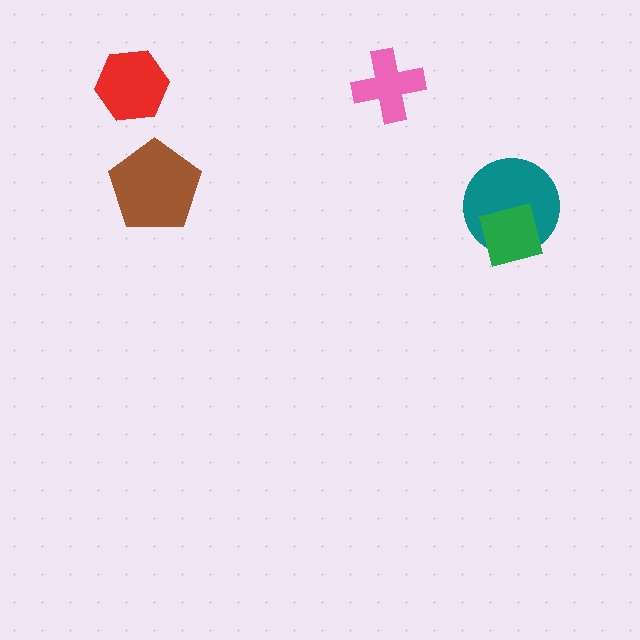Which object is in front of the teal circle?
The green square is in front of the teal circle.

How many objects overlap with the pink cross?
0 objects overlap with the pink cross.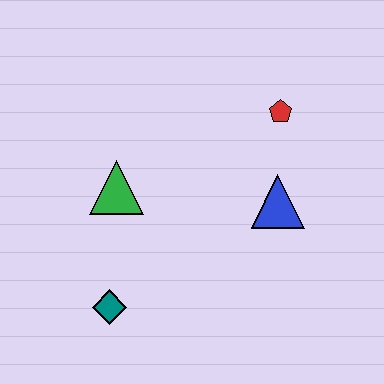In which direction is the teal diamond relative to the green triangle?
The teal diamond is below the green triangle.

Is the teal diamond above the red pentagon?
No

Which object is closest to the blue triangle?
The red pentagon is closest to the blue triangle.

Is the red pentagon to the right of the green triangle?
Yes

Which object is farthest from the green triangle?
The red pentagon is farthest from the green triangle.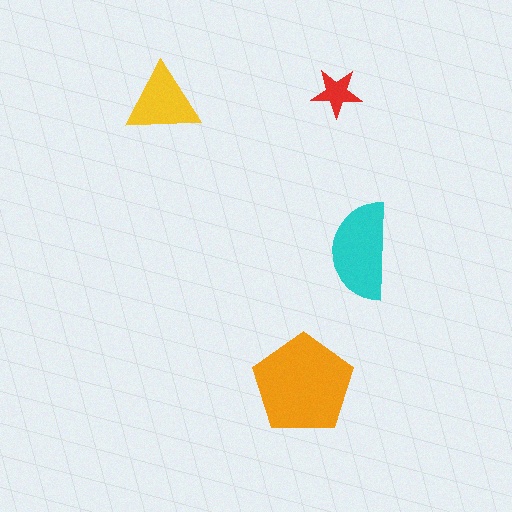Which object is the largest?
The orange pentagon.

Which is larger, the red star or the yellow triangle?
The yellow triangle.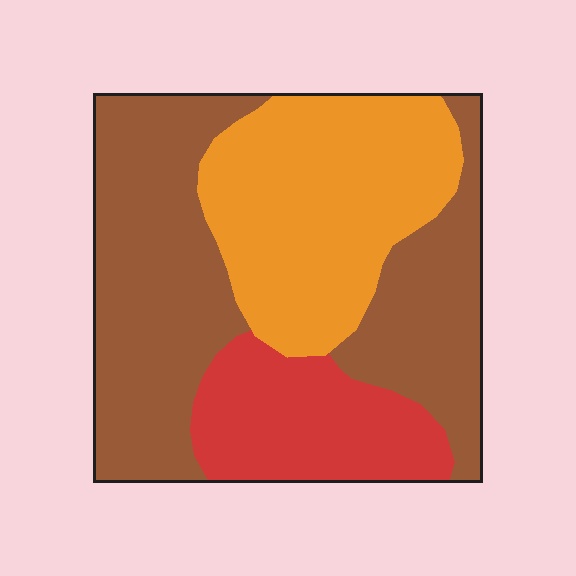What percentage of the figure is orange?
Orange covers roughly 30% of the figure.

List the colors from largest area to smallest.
From largest to smallest: brown, orange, red.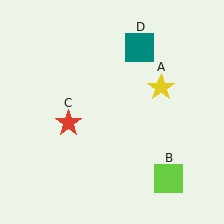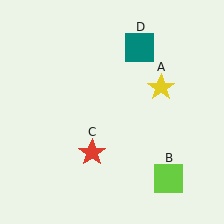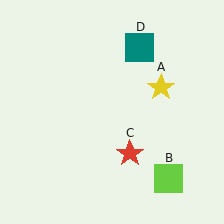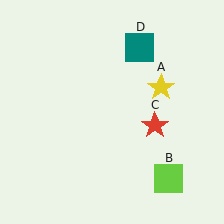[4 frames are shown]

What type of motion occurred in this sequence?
The red star (object C) rotated counterclockwise around the center of the scene.